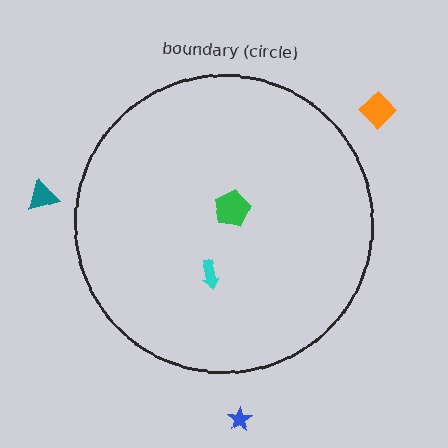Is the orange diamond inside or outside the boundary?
Outside.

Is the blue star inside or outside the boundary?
Outside.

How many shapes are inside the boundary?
2 inside, 3 outside.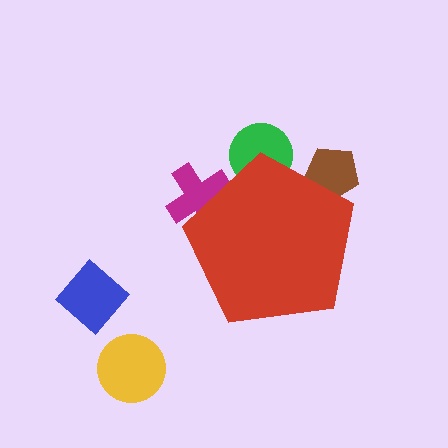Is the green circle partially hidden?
Yes, the green circle is partially hidden behind the red pentagon.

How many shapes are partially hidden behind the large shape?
3 shapes are partially hidden.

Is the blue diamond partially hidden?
No, the blue diamond is fully visible.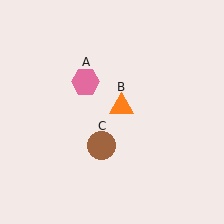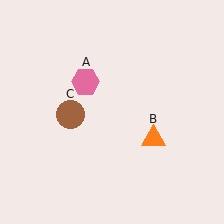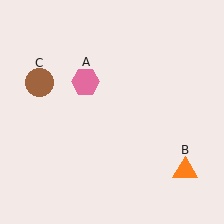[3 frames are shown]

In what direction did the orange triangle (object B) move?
The orange triangle (object B) moved down and to the right.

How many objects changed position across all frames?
2 objects changed position: orange triangle (object B), brown circle (object C).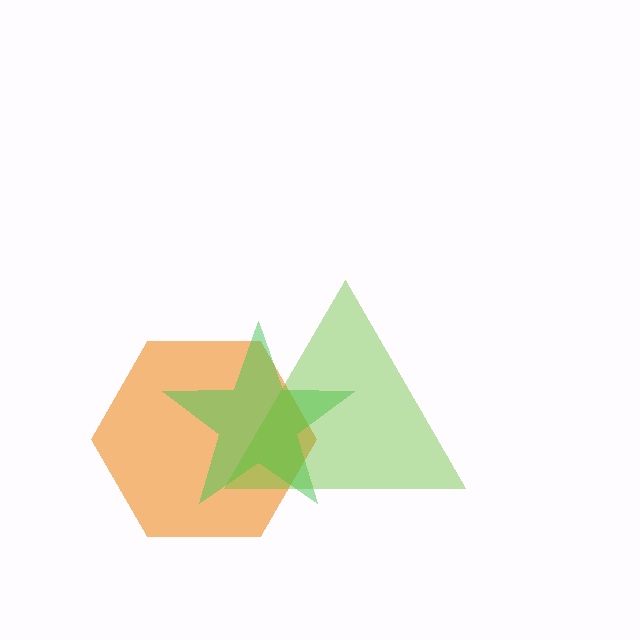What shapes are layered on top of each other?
The layered shapes are: an orange hexagon, a green star, a lime triangle.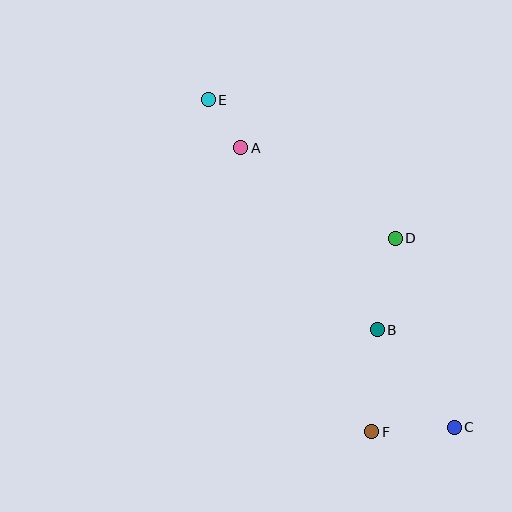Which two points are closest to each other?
Points A and E are closest to each other.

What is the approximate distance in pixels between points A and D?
The distance between A and D is approximately 179 pixels.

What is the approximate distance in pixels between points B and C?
The distance between B and C is approximately 124 pixels.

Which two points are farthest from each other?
Points C and E are farthest from each other.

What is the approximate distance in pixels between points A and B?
The distance between A and B is approximately 227 pixels.